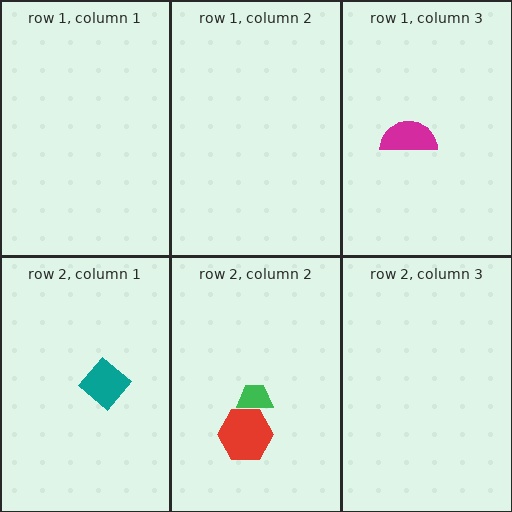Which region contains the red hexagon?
The row 2, column 2 region.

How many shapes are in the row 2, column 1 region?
1.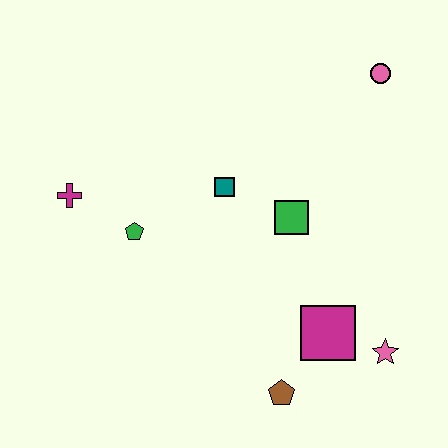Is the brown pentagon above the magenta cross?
No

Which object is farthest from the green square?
The magenta cross is farthest from the green square.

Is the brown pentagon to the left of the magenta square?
Yes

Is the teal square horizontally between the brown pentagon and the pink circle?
No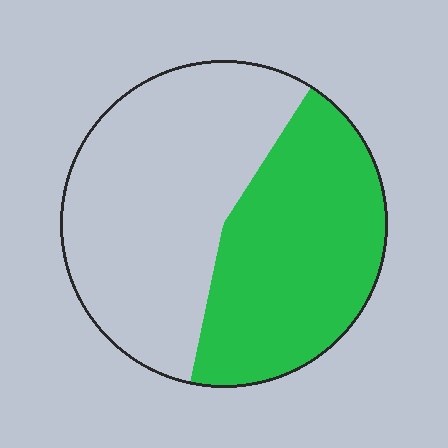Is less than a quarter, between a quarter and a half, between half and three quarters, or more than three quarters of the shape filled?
Between a quarter and a half.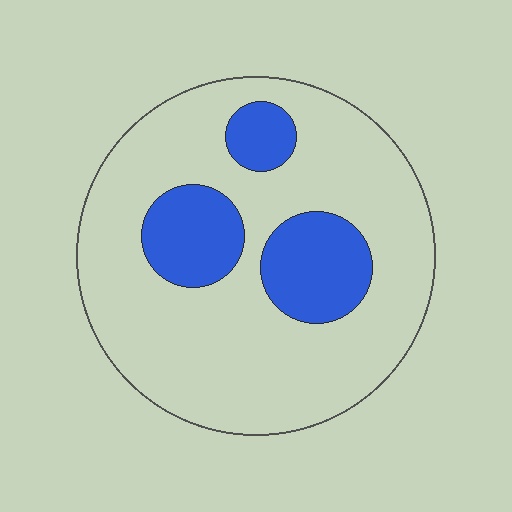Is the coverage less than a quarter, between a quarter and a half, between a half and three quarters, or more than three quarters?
Less than a quarter.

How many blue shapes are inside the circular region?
3.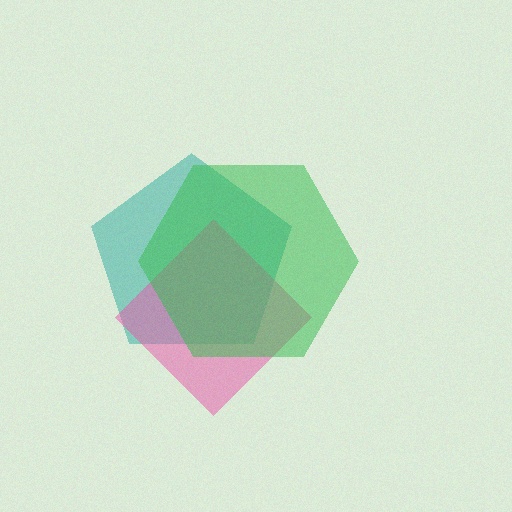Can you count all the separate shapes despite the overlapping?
Yes, there are 3 separate shapes.